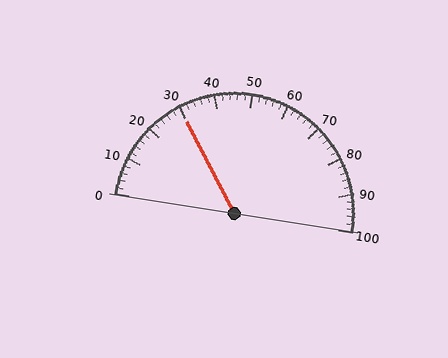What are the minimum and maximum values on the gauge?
The gauge ranges from 0 to 100.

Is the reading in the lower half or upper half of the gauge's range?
The reading is in the lower half of the range (0 to 100).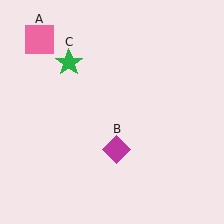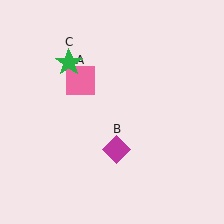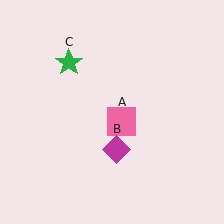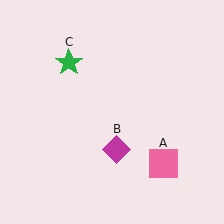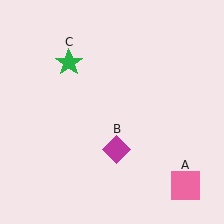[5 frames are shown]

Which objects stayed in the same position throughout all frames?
Magenta diamond (object B) and green star (object C) remained stationary.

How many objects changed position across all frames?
1 object changed position: pink square (object A).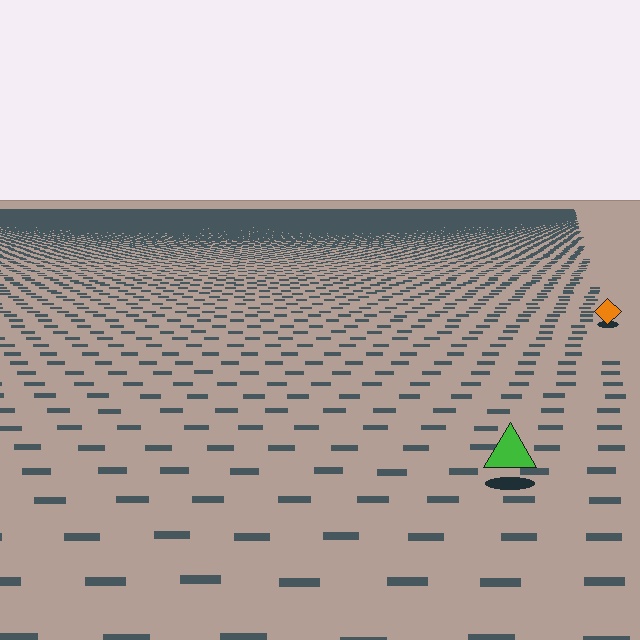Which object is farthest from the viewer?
The orange diamond is farthest from the viewer. It appears smaller and the ground texture around it is denser.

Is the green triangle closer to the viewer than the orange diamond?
Yes. The green triangle is closer — you can tell from the texture gradient: the ground texture is coarser near it.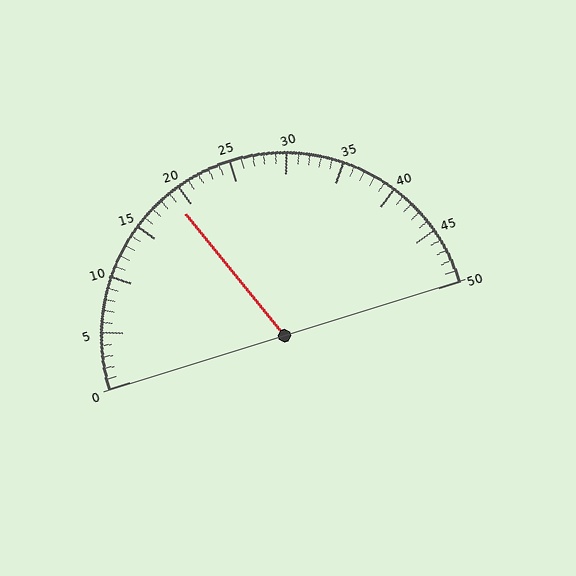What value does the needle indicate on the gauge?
The needle indicates approximately 19.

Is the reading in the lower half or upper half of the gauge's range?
The reading is in the lower half of the range (0 to 50).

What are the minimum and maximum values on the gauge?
The gauge ranges from 0 to 50.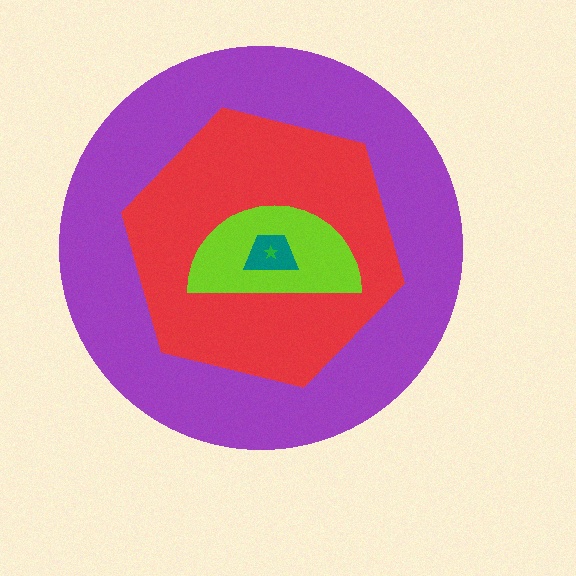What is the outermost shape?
The purple circle.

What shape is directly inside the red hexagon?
The lime semicircle.